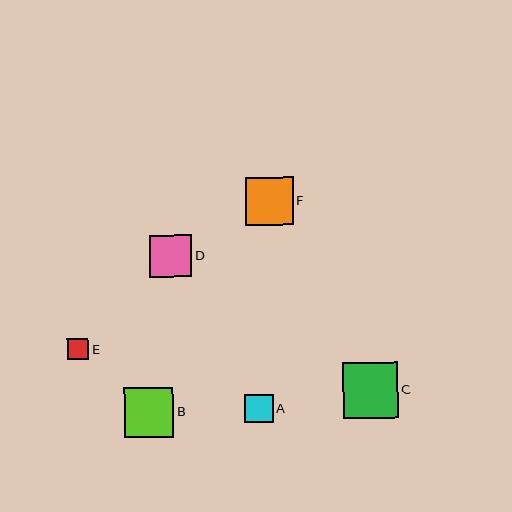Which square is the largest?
Square C is the largest with a size of approximately 56 pixels.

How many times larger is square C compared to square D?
Square C is approximately 1.3 times the size of square D.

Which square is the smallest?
Square E is the smallest with a size of approximately 21 pixels.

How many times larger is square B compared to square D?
Square B is approximately 1.2 times the size of square D.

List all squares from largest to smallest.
From largest to smallest: C, B, F, D, A, E.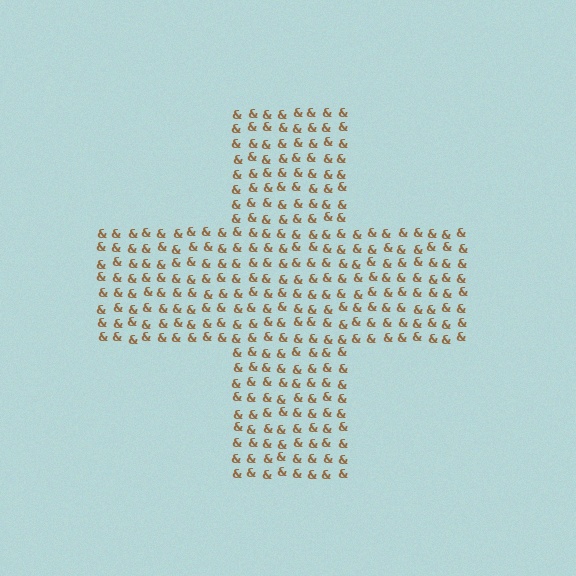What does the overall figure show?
The overall figure shows a cross.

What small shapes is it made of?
It is made of small ampersands.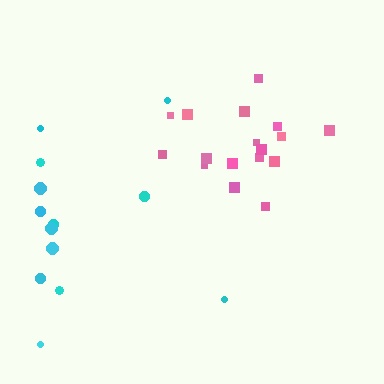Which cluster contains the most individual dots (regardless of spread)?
Pink (17).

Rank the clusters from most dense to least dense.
pink, cyan.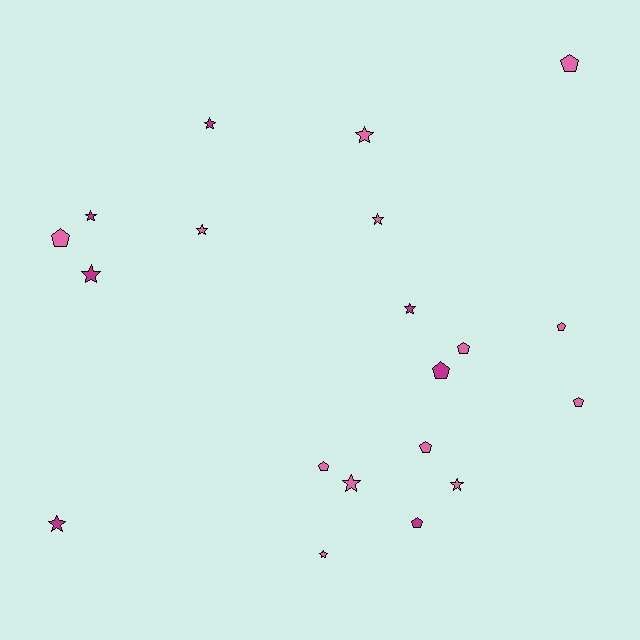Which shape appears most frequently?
Star, with 11 objects.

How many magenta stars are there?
There are 5 magenta stars.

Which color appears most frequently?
Pink, with 13 objects.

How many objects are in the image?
There are 20 objects.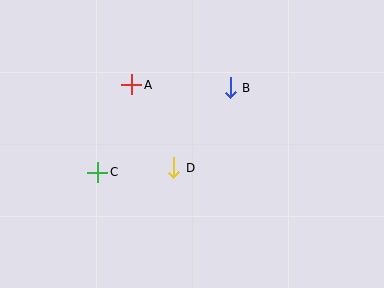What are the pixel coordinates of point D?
Point D is at (174, 168).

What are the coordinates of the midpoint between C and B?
The midpoint between C and B is at (164, 130).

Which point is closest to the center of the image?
Point D at (174, 168) is closest to the center.